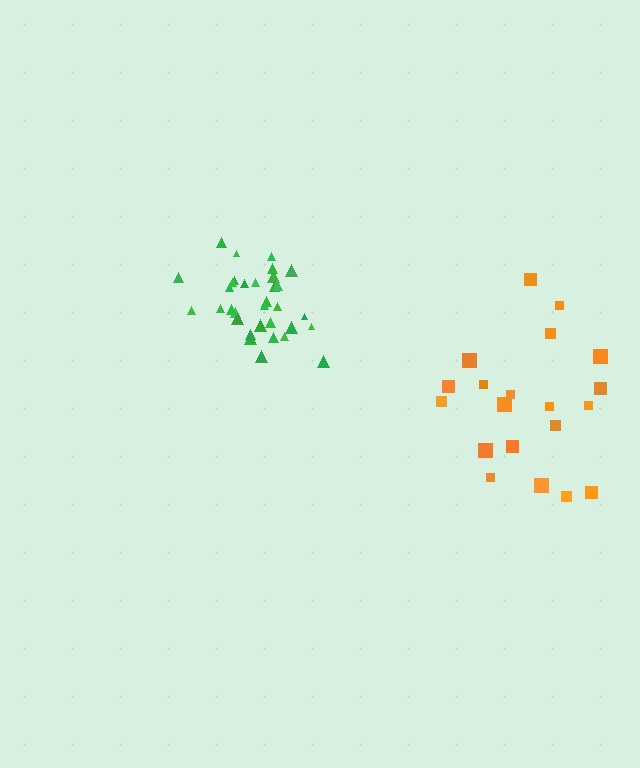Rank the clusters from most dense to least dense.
green, orange.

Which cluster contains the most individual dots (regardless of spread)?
Green (34).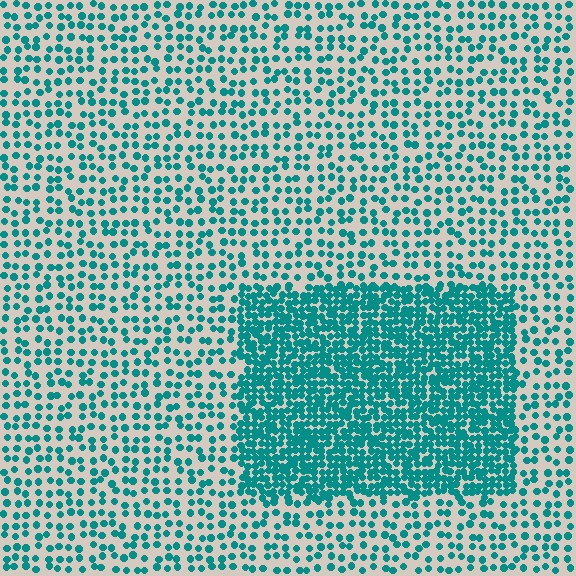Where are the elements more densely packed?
The elements are more densely packed inside the rectangle boundary.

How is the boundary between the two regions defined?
The boundary is defined by a change in element density (approximately 2.5x ratio). All elements are the same color, size, and shape.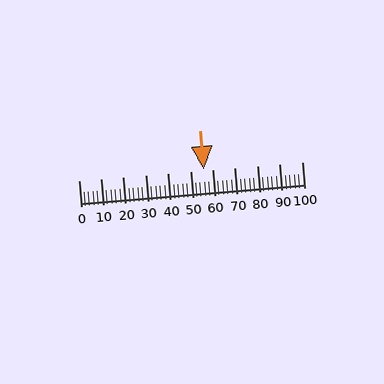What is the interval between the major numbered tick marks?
The major tick marks are spaced 10 units apart.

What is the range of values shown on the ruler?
The ruler shows values from 0 to 100.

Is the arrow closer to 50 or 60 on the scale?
The arrow is closer to 60.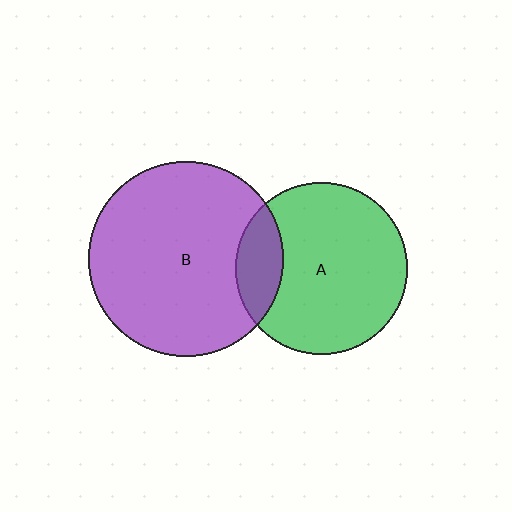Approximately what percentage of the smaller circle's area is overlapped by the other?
Approximately 20%.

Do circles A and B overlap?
Yes.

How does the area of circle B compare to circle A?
Approximately 1.3 times.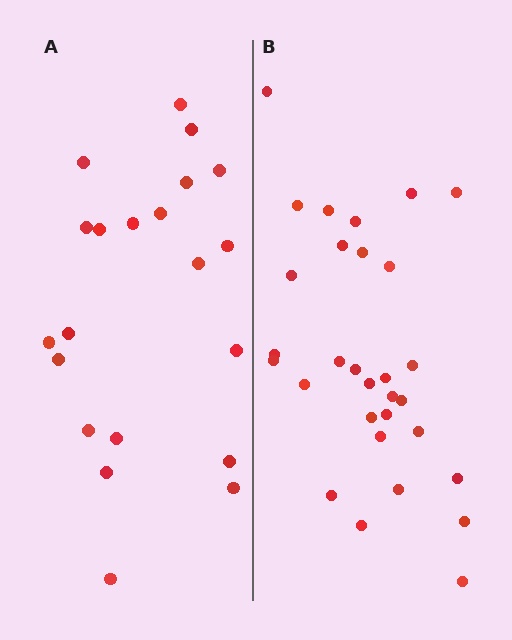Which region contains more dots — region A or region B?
Region B (the right region) has more dots.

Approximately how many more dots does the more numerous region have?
Region B has roughly 8 or so more dots than region A.